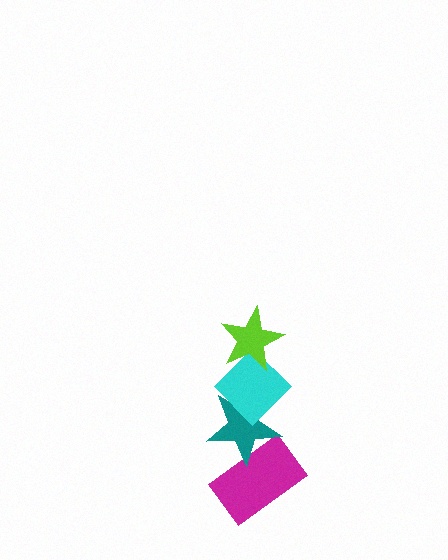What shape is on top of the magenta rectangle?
The teal star is on top of the magenta rectangle.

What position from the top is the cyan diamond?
The cyan diamond is 2nd from the top.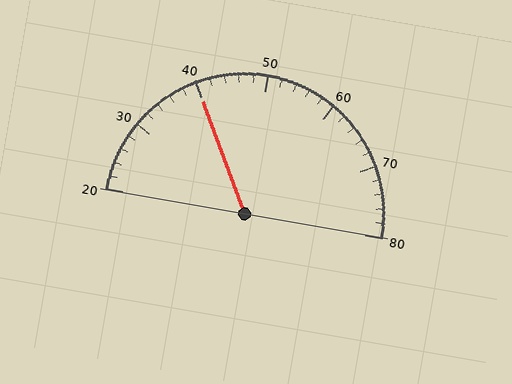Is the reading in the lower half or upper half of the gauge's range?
The reading is in the lower half of the range (20 to 80).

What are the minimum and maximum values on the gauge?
The gauge ranges from 20 to 80.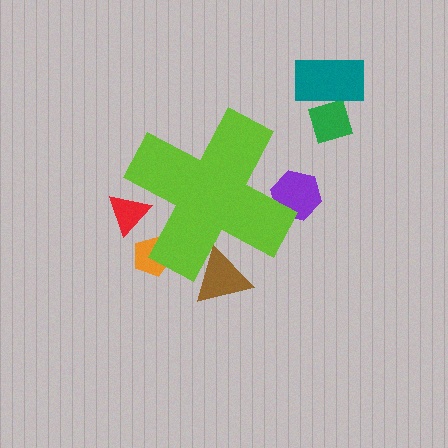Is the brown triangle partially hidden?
Yes, the brown triangle is partially hidden behind the lime cross.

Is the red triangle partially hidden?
Yes, the red triangle is partially hidden behind the lime cross.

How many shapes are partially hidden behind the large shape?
4 shapes are partially hidden.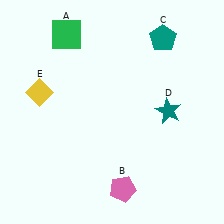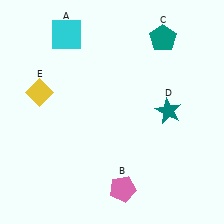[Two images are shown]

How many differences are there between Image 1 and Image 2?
There is 1 difference between the two images.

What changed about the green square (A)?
In Image 1, A is green. In Image 2, it changed to cyan.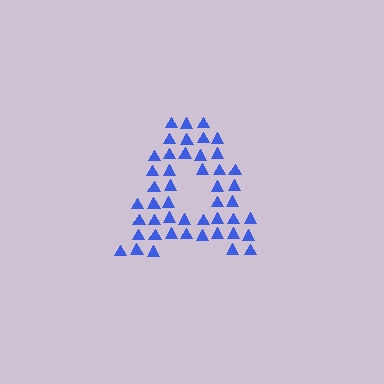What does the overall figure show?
The overall figure shows the letter A.